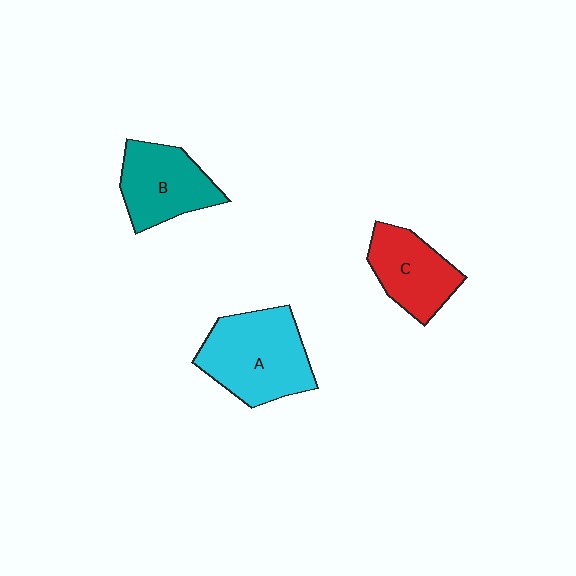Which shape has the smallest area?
Shape C (red).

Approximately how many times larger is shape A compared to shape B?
Approximately 1.3 times.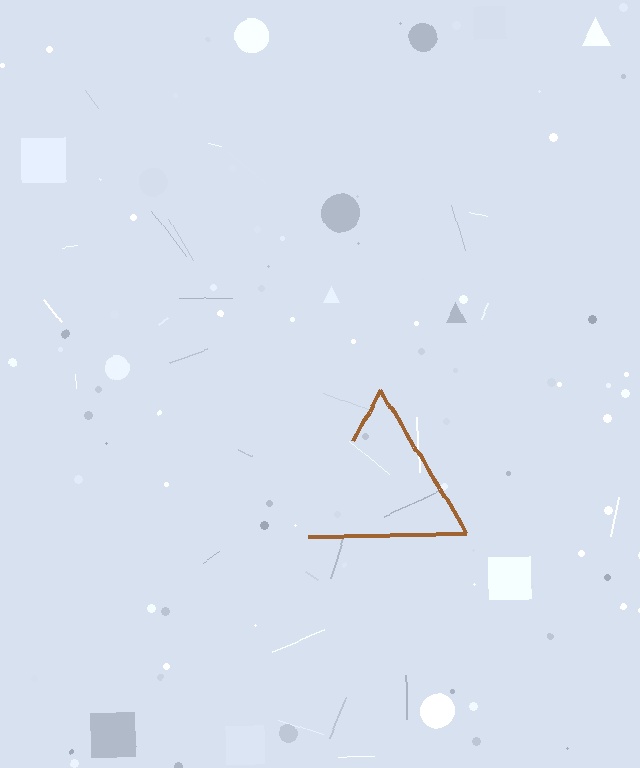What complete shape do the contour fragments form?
The contour fragments form a triangle.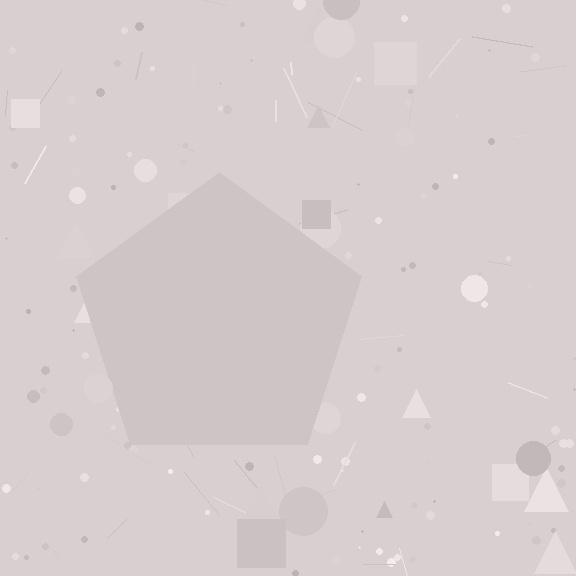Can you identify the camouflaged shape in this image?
The camouflaged shape is a pentagon.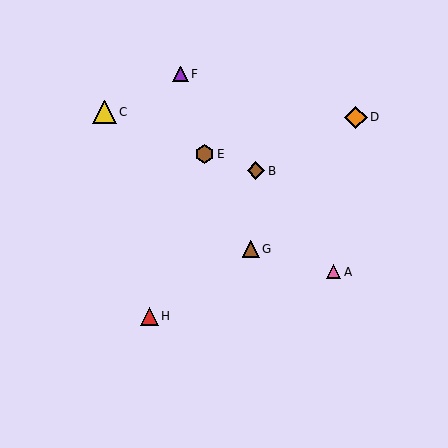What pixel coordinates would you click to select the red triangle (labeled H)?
Click at (149, 316) to select the red triangle H.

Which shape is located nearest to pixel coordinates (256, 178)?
The brown diamond (labeled B) at (256, 171) is nearest to that location.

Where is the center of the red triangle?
The center of the red triangle is at (149, 316).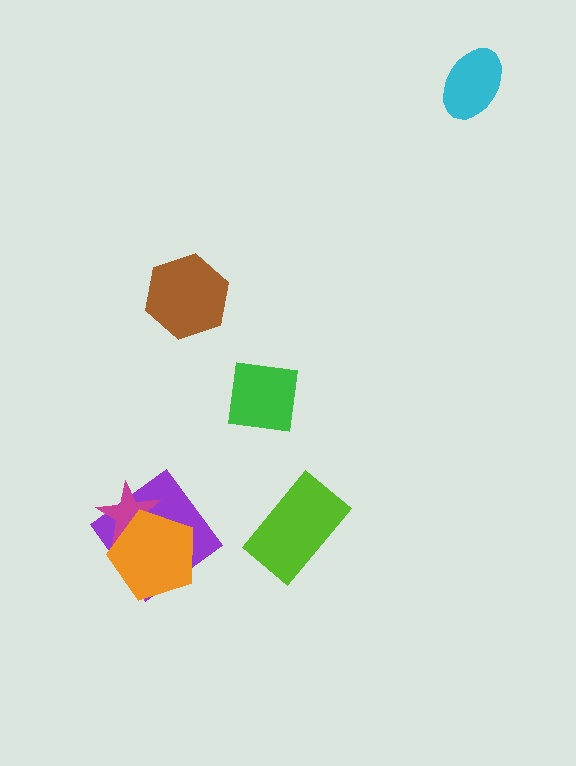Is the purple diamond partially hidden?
Yes, it is partially covered by another shape.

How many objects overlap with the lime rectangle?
0 objects overlap with the lime rectangle.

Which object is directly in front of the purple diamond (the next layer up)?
The magenta star is directly in front of the purple diamond.